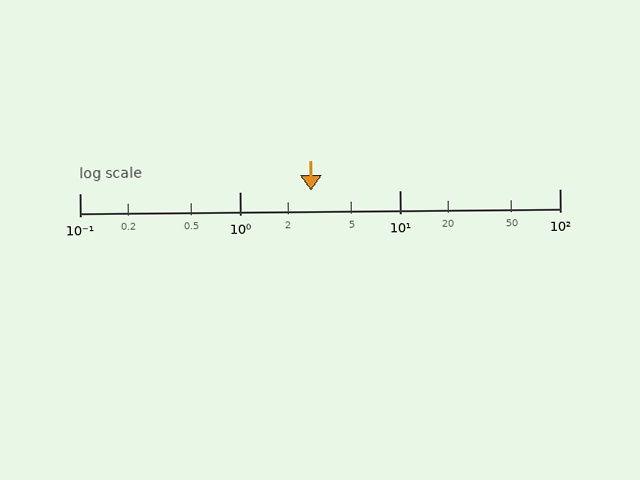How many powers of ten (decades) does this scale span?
The scale spans 3 decades, from 0.1 to 100.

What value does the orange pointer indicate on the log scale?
The pointer indicates approximately 2.8.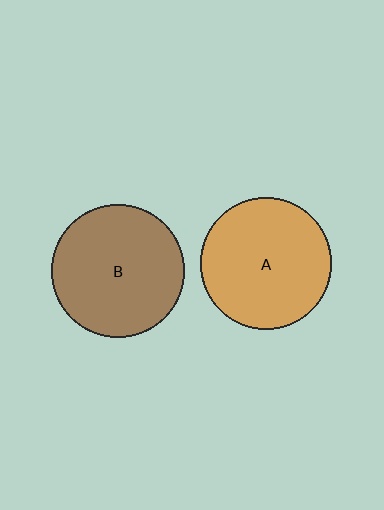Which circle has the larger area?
Circle B (brown).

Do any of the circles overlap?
No, none of the circles overlap.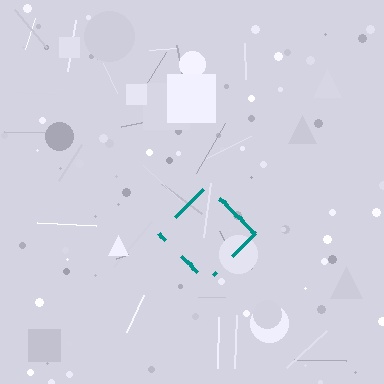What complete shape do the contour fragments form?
The contour fragments form a diamond.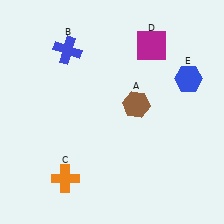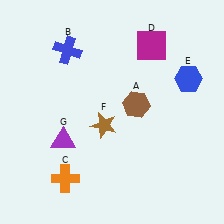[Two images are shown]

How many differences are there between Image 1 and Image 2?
There are 2 differences between the two images.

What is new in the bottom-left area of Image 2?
A brown star (F) was added in the bottom-left area of Image 2.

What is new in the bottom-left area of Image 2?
A purple triangle (G) was added in the bottom-left area of Image 2.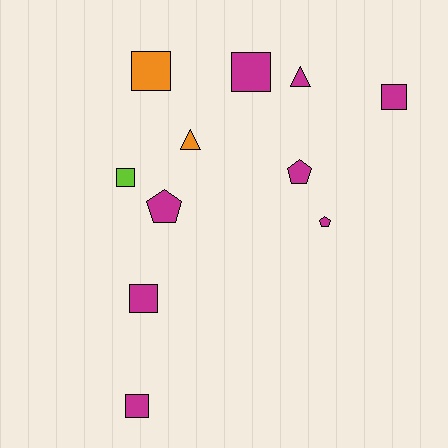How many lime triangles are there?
There are no lime triangles.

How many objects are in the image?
There are 11 objects.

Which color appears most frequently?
Magenta, with 8 objects.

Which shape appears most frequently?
Square, with 6 objects.